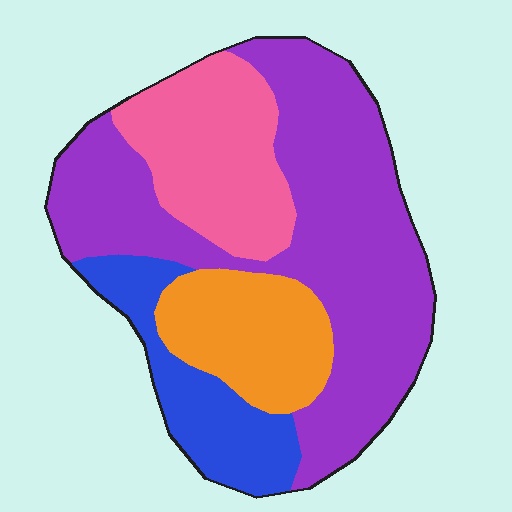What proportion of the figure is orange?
Orange takes up about one sixth (1/6) of the figure.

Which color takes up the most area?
Purple, at roughly 50%.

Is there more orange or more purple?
Purple.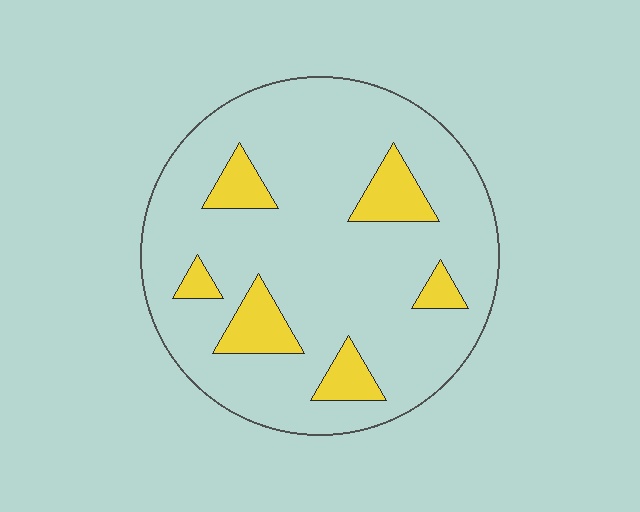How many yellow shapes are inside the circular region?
6.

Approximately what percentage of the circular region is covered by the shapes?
Approximately 15%.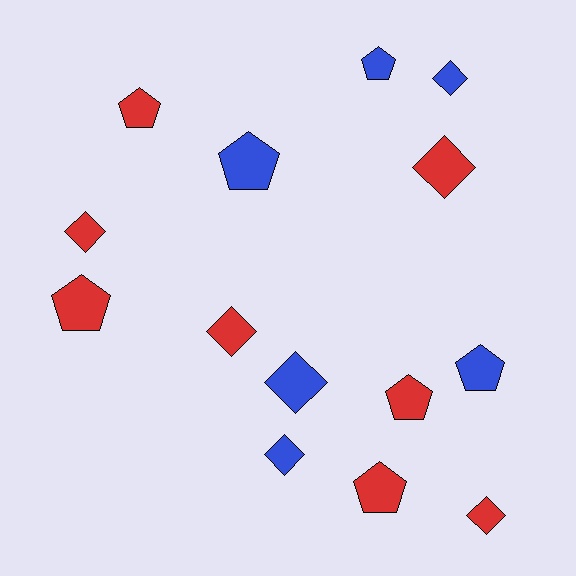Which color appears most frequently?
Red, with 8 objects.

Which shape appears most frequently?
Diamond, with 7 objects.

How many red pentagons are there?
There are 4 red pentagons.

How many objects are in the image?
There are 14 objects.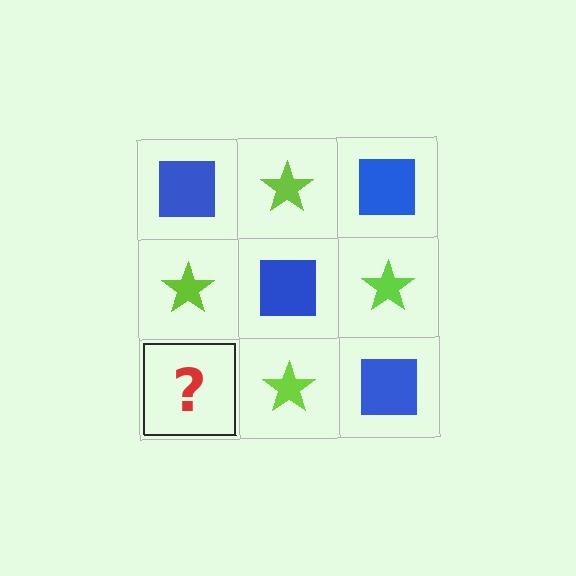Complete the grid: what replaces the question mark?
The question mark should be replaced with a blue square.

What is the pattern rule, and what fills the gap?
The rule is that it alternates blue square and lime star in a checkerboard pattern. The gap should be filled with a blue square.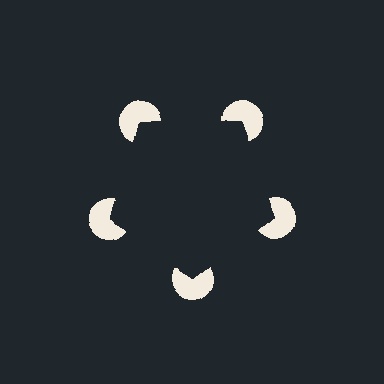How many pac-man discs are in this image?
There are 5 — one at each vertex of the illusory pentagon.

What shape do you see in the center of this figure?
An illusory pentagon — its edges are inferred from the aligned wedge cuts in the pac-man discs, not physically drawn.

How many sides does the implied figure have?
5 sides.